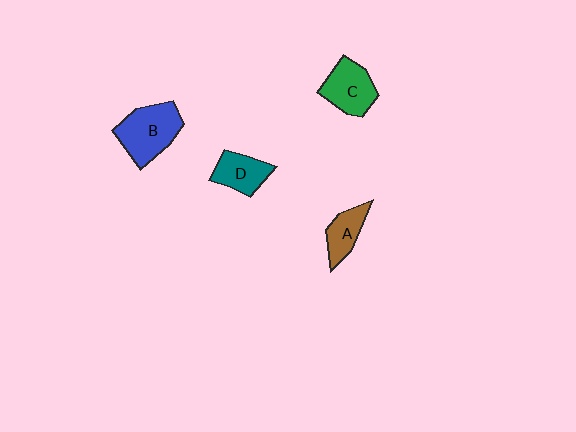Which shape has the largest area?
Shape B (blue).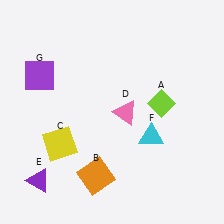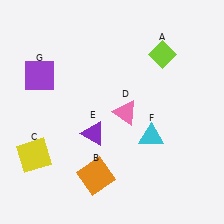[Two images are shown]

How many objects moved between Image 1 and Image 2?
3 objects moved between the two images.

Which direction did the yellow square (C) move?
The yellow square (C) moved left.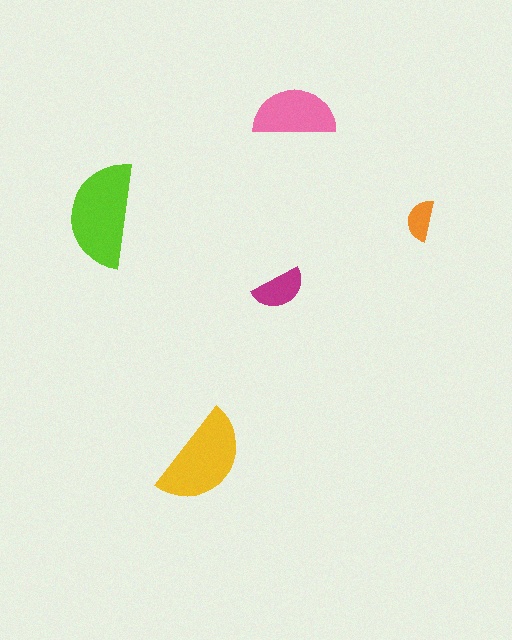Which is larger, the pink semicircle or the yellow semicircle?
The yellow one.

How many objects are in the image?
There are 5 objects in the image.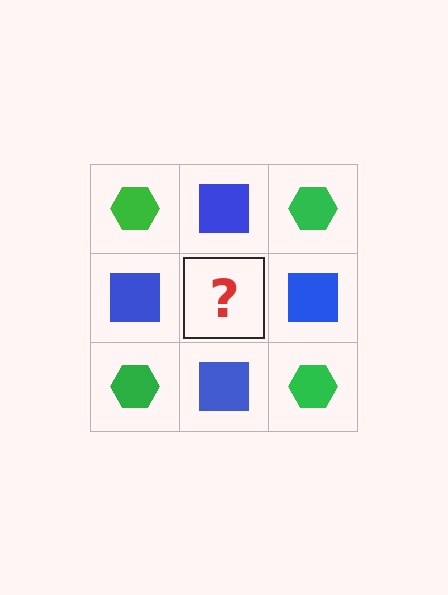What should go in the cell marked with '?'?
The missing cell should contain a green hexagon.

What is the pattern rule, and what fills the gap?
The rule is that it alternates green hexagon and blue square in a checkerboard pattern. The gap should be filled with a green hexagon.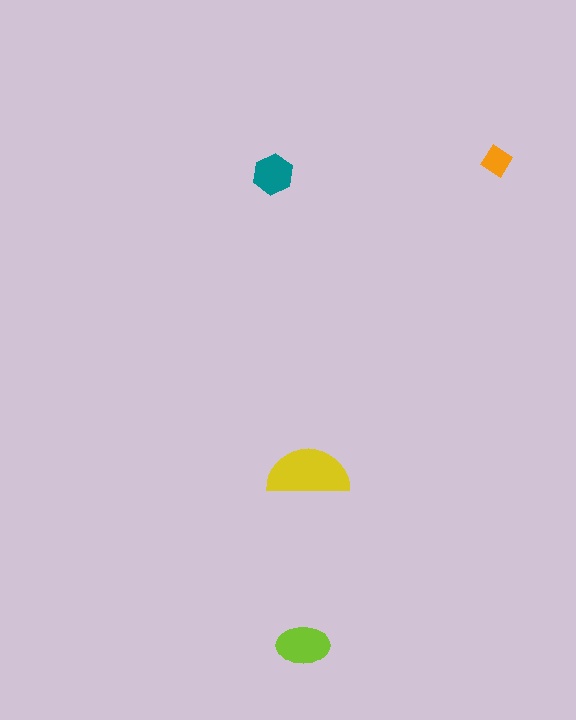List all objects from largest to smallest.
The yellow semicircle, the lime ellipse, the teal hexagon, the orange diamond.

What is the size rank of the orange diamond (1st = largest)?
4th.